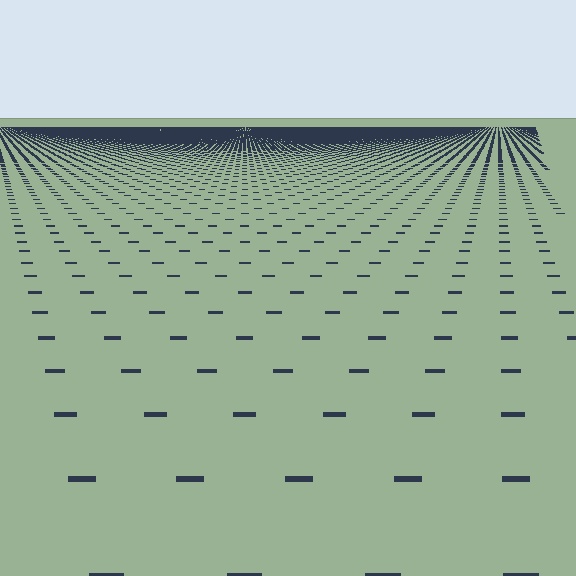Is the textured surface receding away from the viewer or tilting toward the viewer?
The surface is receding away from the viewer. Texture elements get smaller and denser toward the top.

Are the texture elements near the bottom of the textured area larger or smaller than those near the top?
Larger. Near the bottom, elements are closer to the viewer and appear at a bigger on-screen size.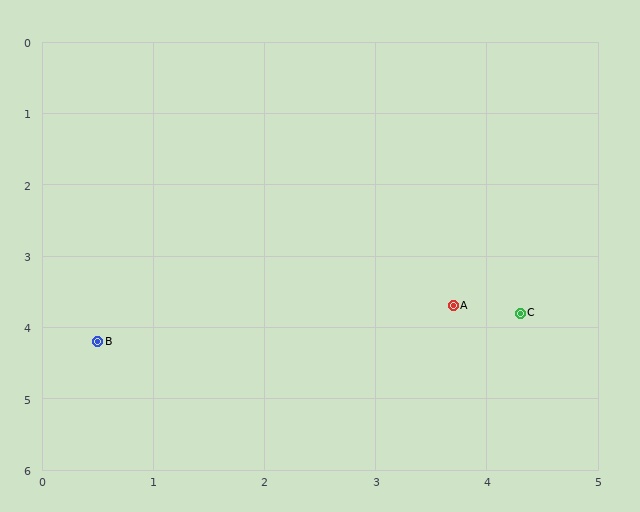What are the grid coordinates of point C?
Point C is at approximately (4.3, 3.8).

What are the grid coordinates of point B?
Point B is at approximately (0.5, 4.2).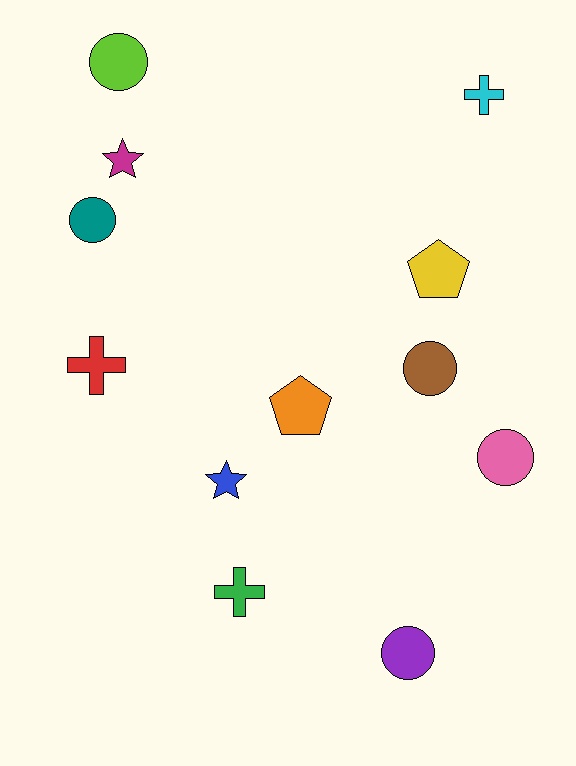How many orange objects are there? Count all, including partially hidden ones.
There is 1 orange object.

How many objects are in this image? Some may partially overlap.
There are 12 objects.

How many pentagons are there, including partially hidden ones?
There are 2 pentagons.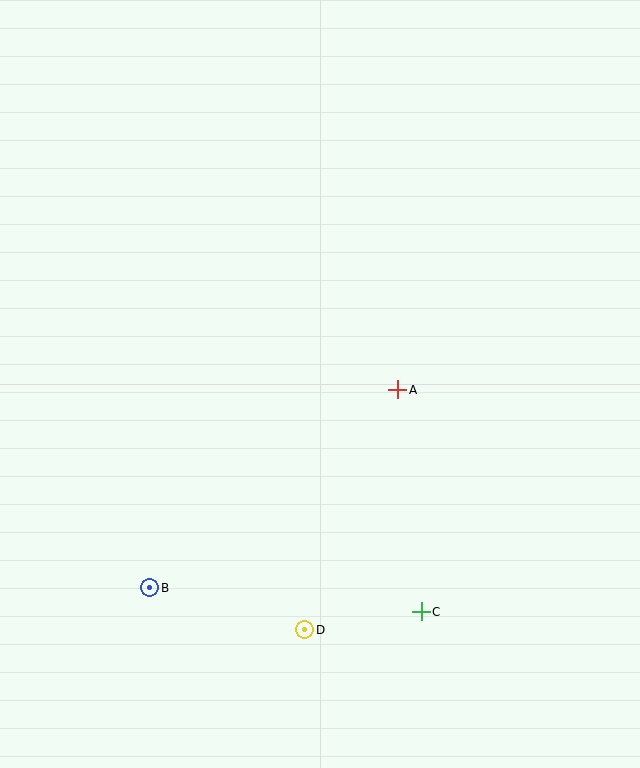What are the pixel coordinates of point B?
Point B is at (150, 588).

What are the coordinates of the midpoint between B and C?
The midpoint between B and C is at (285, 600).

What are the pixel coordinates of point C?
Point C is at (421, 612).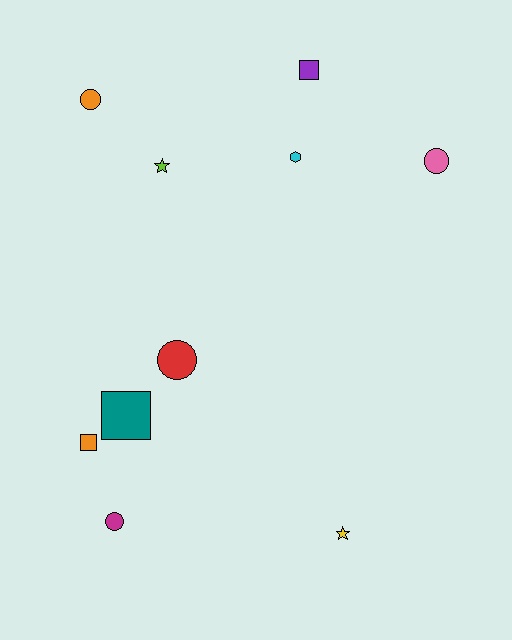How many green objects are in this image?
There are no green objects.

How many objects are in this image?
There are 10 objects.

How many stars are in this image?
There are 2 stars.